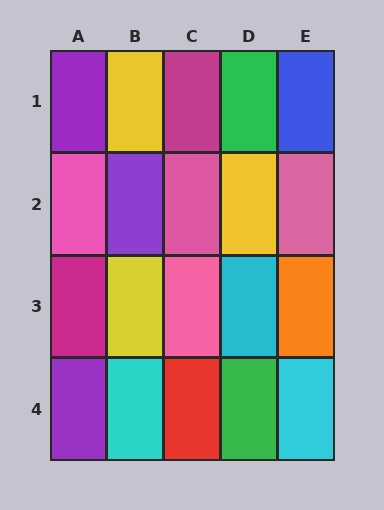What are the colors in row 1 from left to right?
Purple, yellow, magenta, green, blue.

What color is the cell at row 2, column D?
Yellow.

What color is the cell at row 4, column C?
Red.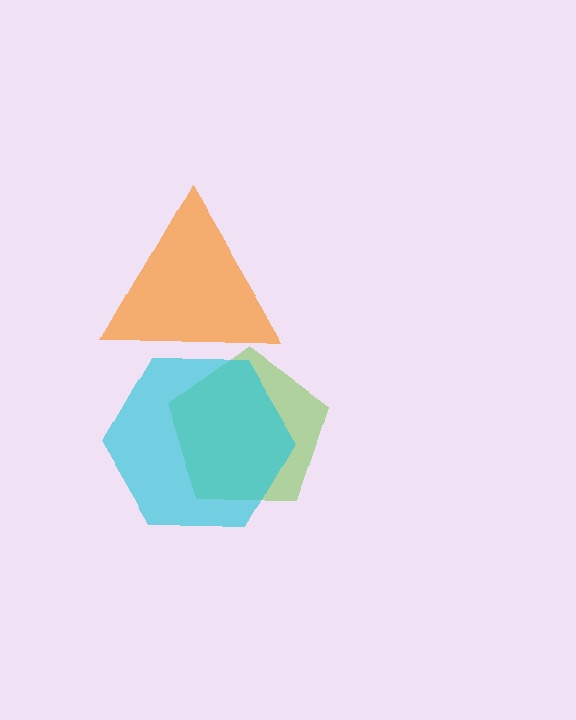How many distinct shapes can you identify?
There are 3 distinct shapes: a lime pentagon, a cyan hexagon, an orange triangle.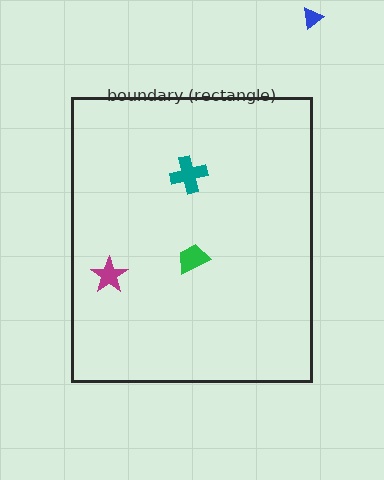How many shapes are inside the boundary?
3 inside, 1 outside.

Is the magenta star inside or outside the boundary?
Inside.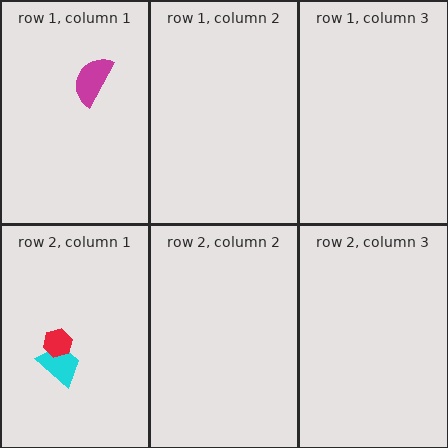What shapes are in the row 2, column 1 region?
The cyan trapezoid, the red hexagon.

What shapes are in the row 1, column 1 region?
The magenta semicircle.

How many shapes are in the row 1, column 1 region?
1.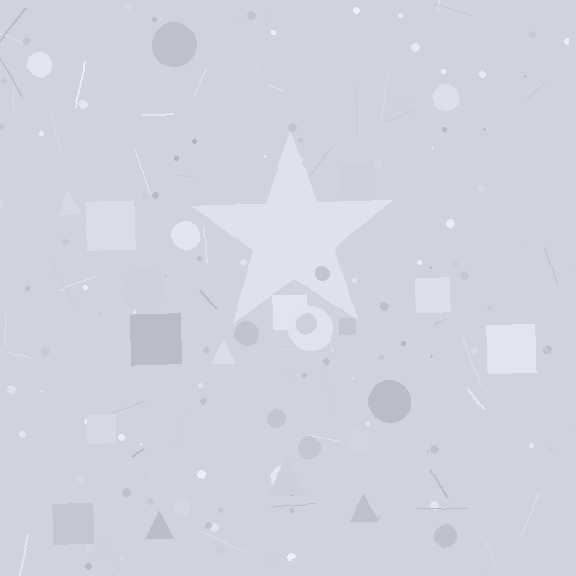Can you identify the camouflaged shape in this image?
The camouflaged shape is a star.